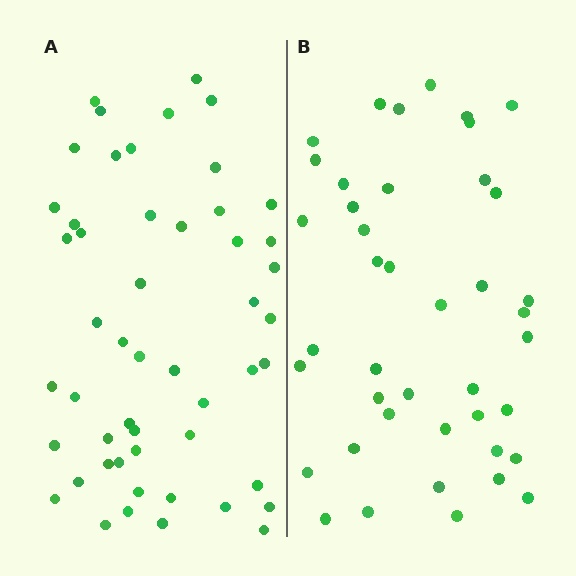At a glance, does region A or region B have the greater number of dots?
Region A (the left region) has more dots.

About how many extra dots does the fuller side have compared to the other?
Region A has roughly 8 or so more dots than region B.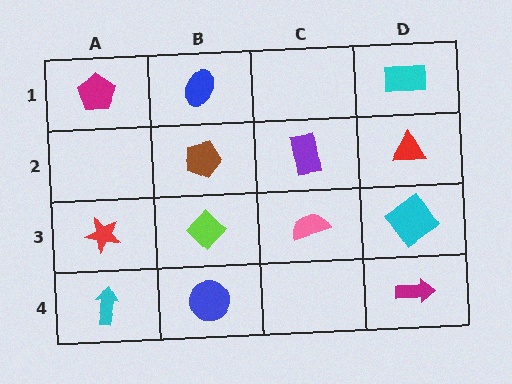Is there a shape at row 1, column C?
No, that cell is empty.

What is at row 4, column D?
A magenta arrow.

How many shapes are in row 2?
3 shapes.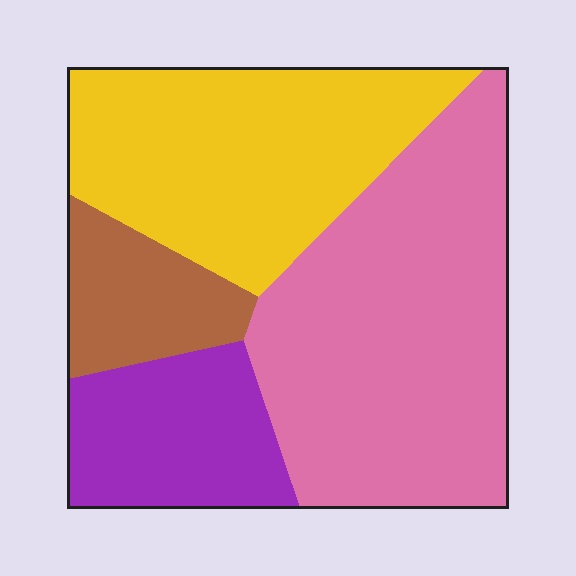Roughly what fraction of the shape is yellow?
Yellow takes up about one third (1/3) of the shape.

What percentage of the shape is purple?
Purple takes up about one sixth (1/6) of the shape.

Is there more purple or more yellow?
Yellow.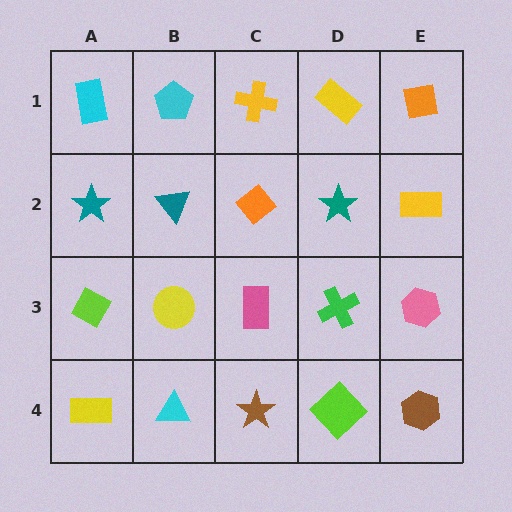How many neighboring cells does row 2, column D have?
4.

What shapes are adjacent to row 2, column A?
A cyan rectangle (row 1, column A), a lime diamond (row 3, column A), a teal triangle (row 2, column B).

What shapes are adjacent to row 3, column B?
A teal triangle (row 2, column B), a cyan triangle (row 4, column B), a lime diamond (row 3, column A), a pink rectangle (row 3, column C).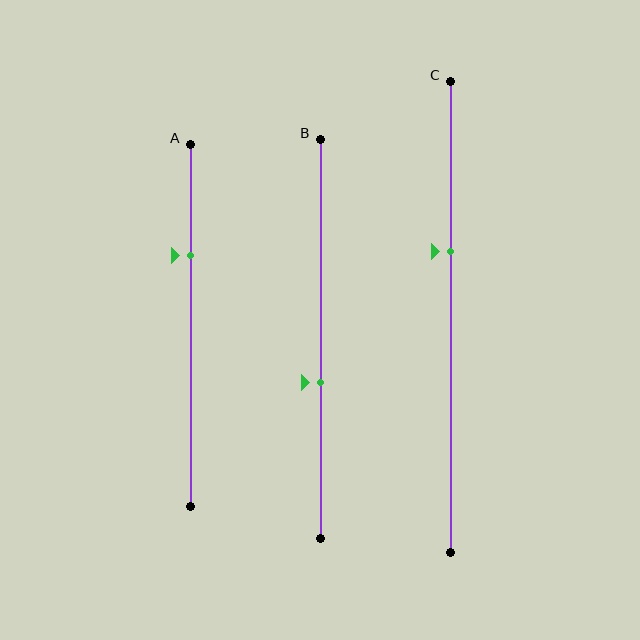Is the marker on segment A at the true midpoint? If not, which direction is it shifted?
No, the marker on segment A is shifted upward by about 19% of the segment length.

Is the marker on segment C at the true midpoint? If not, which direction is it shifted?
No, the marker on segment C is shifted upward by about 14% of the segment length.